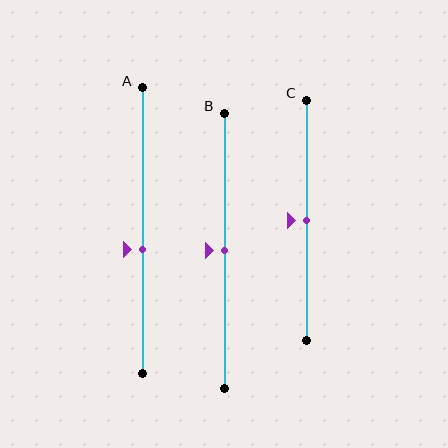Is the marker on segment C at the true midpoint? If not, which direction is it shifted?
Yes, the marker on segment C is at the true midpoint.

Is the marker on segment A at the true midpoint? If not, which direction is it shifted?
No, the marker on segment A is shifted downward by about 7% of the segment length.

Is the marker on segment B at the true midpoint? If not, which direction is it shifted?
Yes, the marker on segment B is at the true midpoint.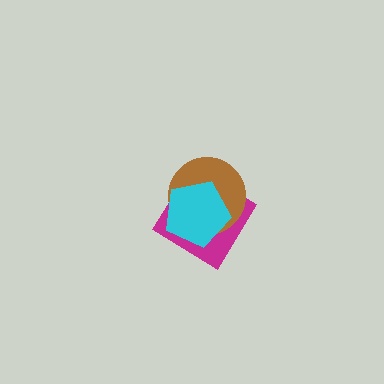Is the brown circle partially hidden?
Yes, it is partially covered by another shape.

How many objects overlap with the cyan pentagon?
2 objects overlap with the cyan pentagon.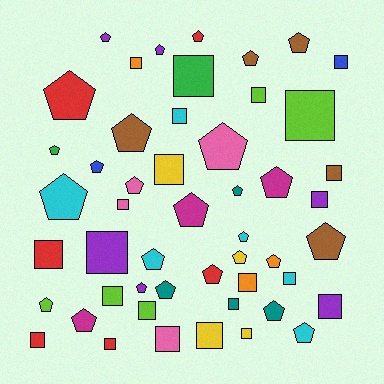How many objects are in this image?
There are 50 objects.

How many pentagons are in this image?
There are 27 pentagons.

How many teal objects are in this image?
There are 4 teal objects.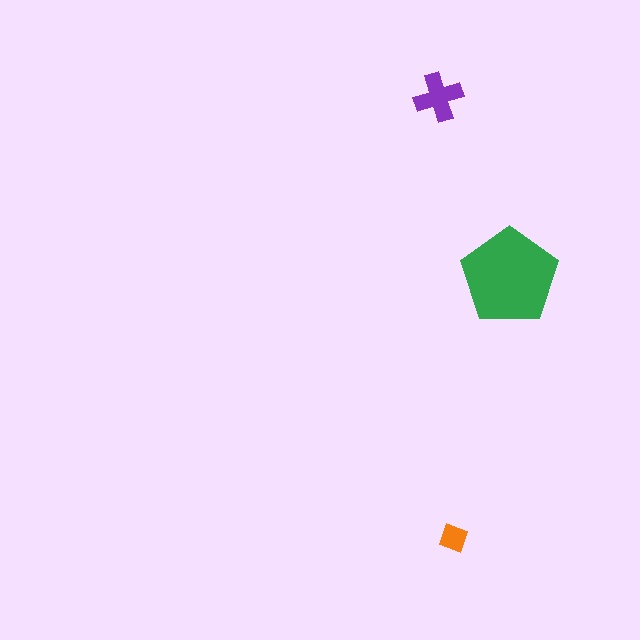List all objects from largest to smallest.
The green pentagon, the purple cross, the orange diamond.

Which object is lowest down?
The orange diamond is bottommost.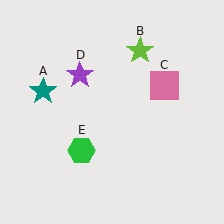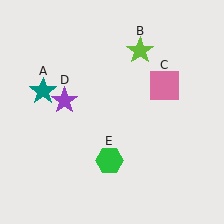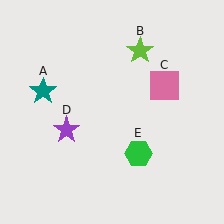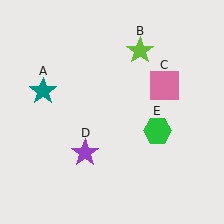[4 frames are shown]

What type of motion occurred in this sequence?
The purple star (object D), green hexagon (object E) rotated counterclockwise around the center of the scene.